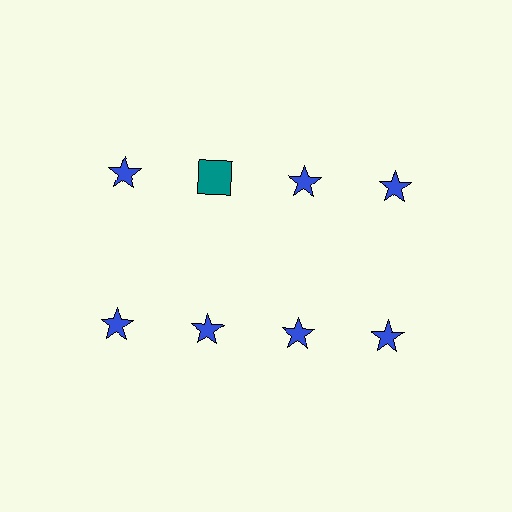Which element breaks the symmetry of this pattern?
The teal square in the top row, second from left column breaks the symmetry. All other shapes are blue stars.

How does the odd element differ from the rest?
It differs in both color (teal instead of blue) and shape (square instead of star).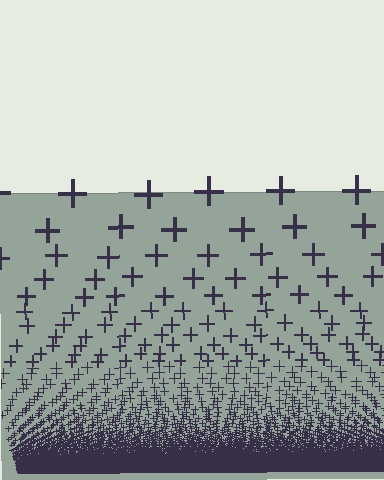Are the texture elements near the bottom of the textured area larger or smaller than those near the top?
Smaller. The gradient is inverted — elements near the bottom are smaller and denser.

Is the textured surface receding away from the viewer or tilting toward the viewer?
The surface appears to tilt toward the viewer. Texture elements get larger and sparser toward the top.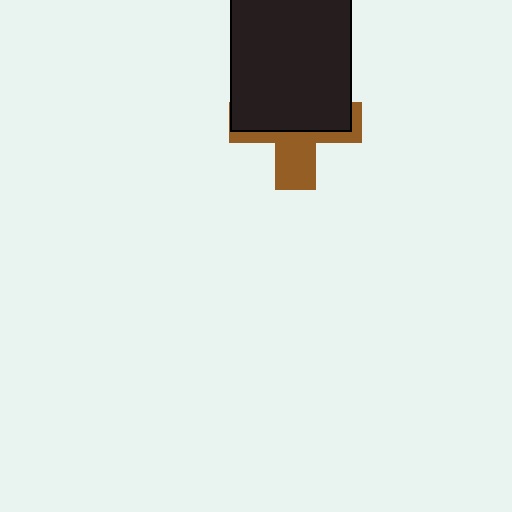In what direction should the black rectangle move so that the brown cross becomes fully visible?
The black rectangle should move up. That is the shortest direction to clear the overlap and leave the brown cross fully visible.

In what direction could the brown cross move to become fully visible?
The brown cross could move down. That would shift it out from behind the black rectangle entirely.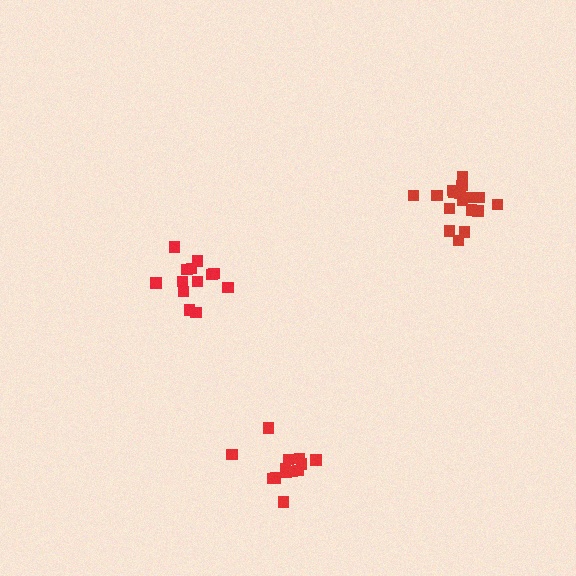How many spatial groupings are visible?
There are 3 spatial groupings.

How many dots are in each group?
Group 1: 13 dots, Group 2: 17 dots, Group 3: 13 dots (43 total).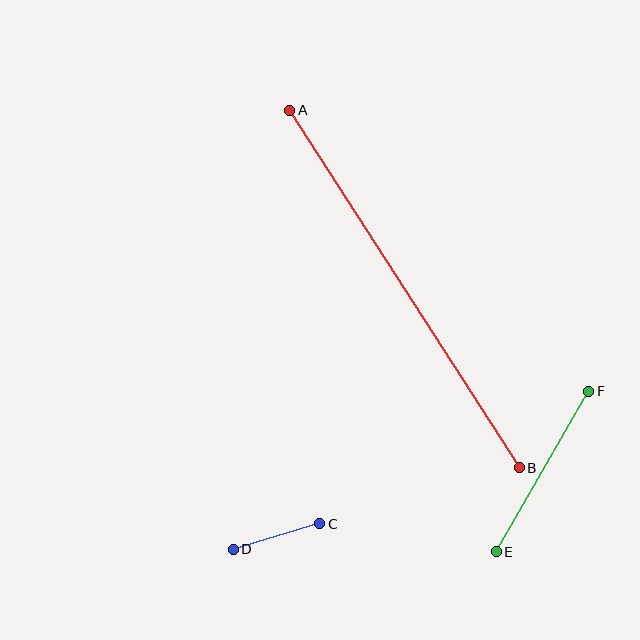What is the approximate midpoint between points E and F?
The midpoint is at approximately (542, 471) pixels.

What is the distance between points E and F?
The distance is approximately 185 pixels.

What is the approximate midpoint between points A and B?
The midpoint is at approximately (404, 289) pixels.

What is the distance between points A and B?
The distance is approximately 425 pixels.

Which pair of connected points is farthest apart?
Points A and B are farthest apart.